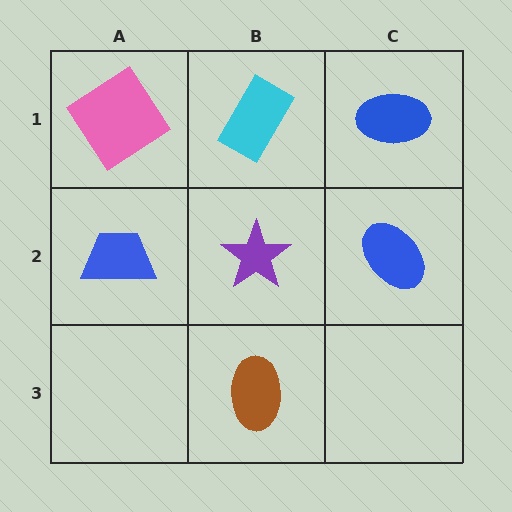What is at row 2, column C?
A blue ellipse.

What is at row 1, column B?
A cyan rectangle.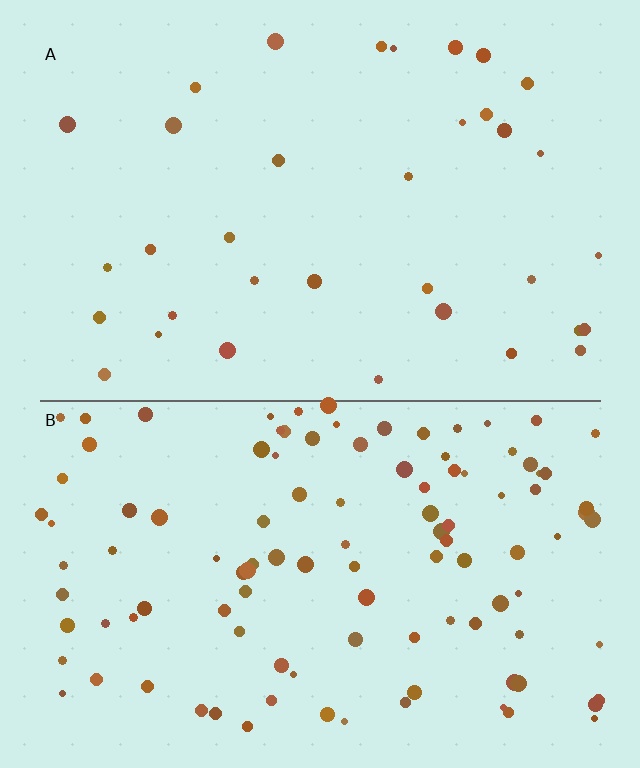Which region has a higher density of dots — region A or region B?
B (the bottom).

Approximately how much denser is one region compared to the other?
Approximately 3.2× — region B over region A.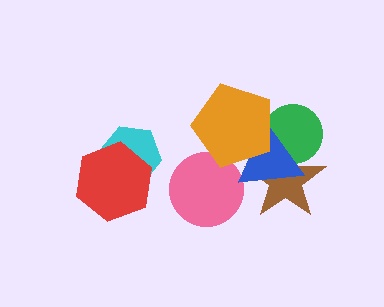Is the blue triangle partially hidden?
Yes, it is partially covered by another shape.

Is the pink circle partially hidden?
Yes, it is partially covered by another shape.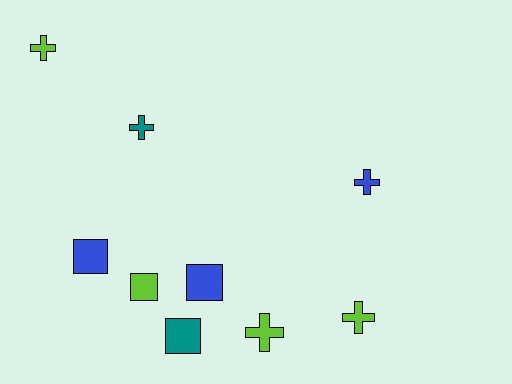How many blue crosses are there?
There is 1 blue cross.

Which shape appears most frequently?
Cross, with 5 objects.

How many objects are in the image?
There are 9 objects.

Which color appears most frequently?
Lime, with 4 objects.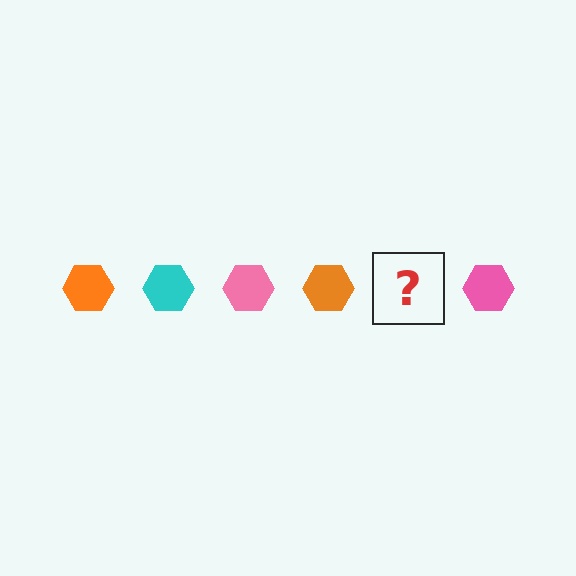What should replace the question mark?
The question mark should be replaced with a cyan hexagon.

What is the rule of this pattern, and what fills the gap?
The rule is that the pattern cycles through orange, cyan, pink hexagons. The gap should be filled with a cyan hexagon.